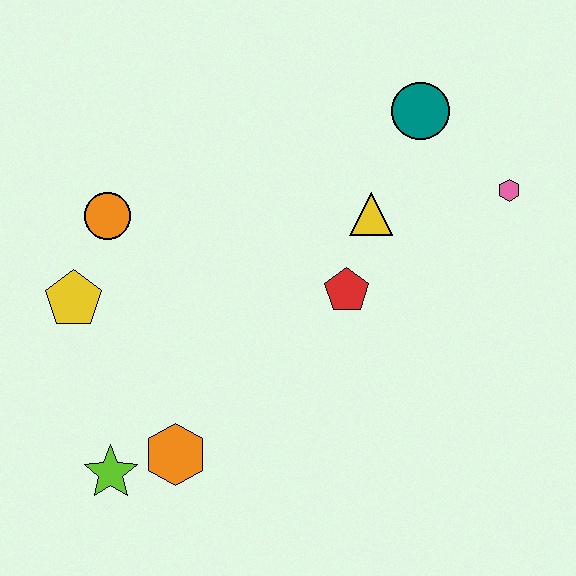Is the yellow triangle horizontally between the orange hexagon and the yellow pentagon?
No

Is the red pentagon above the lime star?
Yes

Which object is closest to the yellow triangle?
The red pentagon is closest to the yellow triangle.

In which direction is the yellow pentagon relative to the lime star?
The yellow pentagon is above the lime star.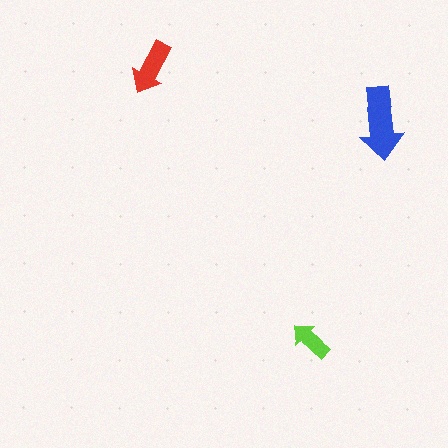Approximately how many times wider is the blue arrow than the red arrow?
About 1.5 times wider.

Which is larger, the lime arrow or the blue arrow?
The blue one.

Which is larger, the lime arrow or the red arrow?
The red one.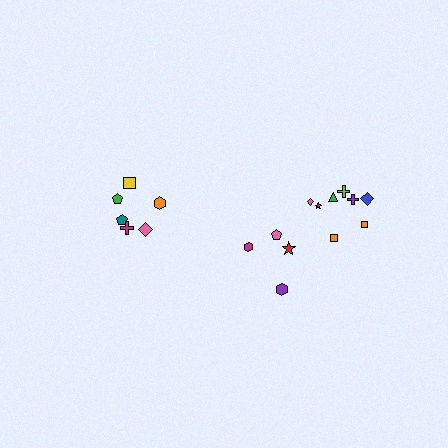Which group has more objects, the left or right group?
The right group.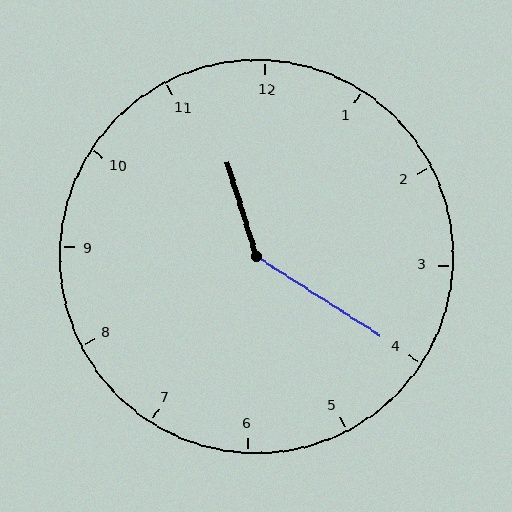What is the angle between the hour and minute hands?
Approximately 140 degrees.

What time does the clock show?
11:20.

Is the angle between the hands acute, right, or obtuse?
It is obtuse.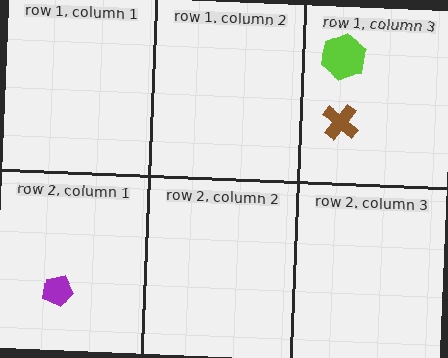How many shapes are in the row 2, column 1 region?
1.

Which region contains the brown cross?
The row 1, column 3 region.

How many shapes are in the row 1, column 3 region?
2.